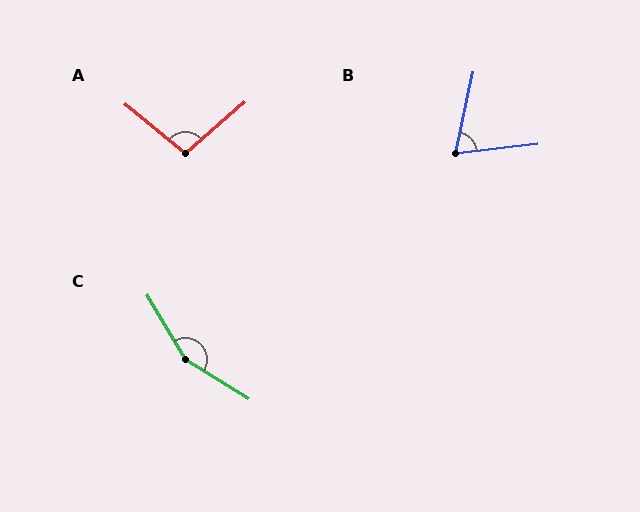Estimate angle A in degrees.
Approximately 100 degrees.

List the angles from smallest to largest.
B (71°), A (100°), C (153°).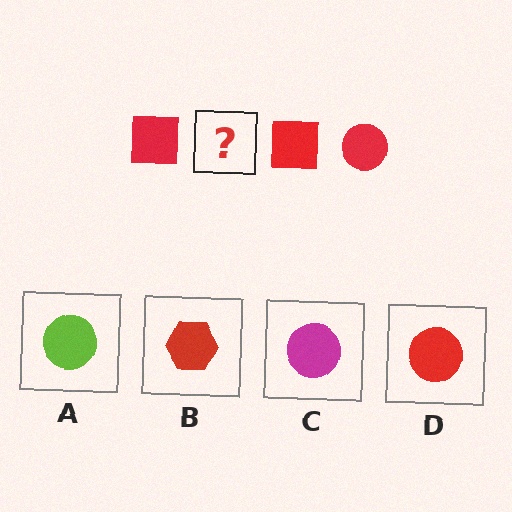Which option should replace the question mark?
Option D.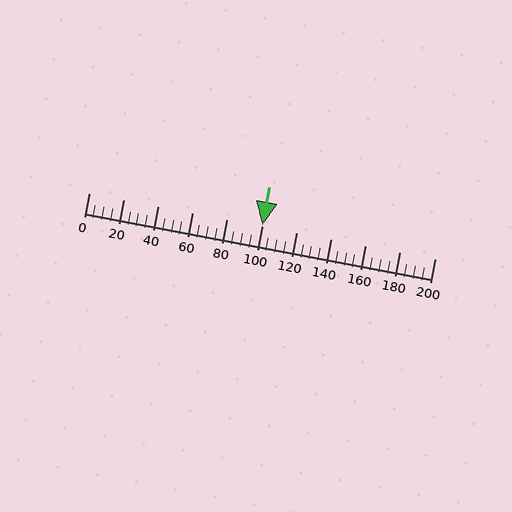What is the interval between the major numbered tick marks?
The major tick marks are spaced 20 units apart.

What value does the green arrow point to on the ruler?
The green arrow points to approximately 100.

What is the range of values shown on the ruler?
The ruler shows values from 0 to 200.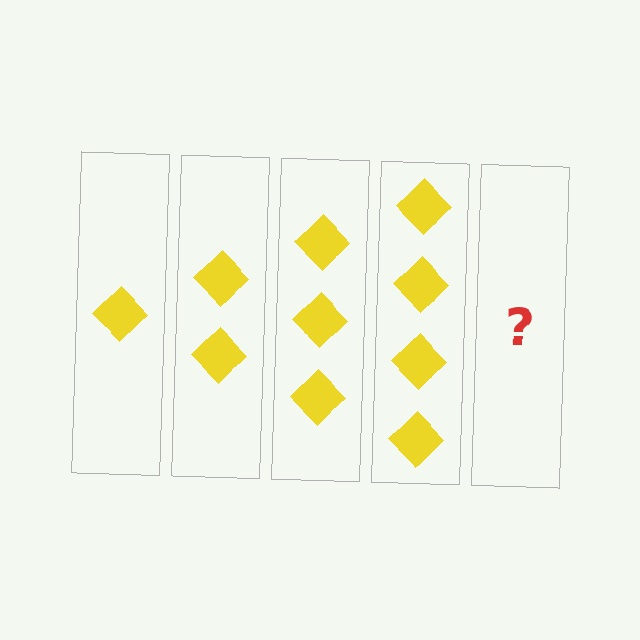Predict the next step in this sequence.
The next step is 5 diamonds.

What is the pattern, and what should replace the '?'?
The pattern is that each step adds one more diamond. The '?' should be 5 diamonds.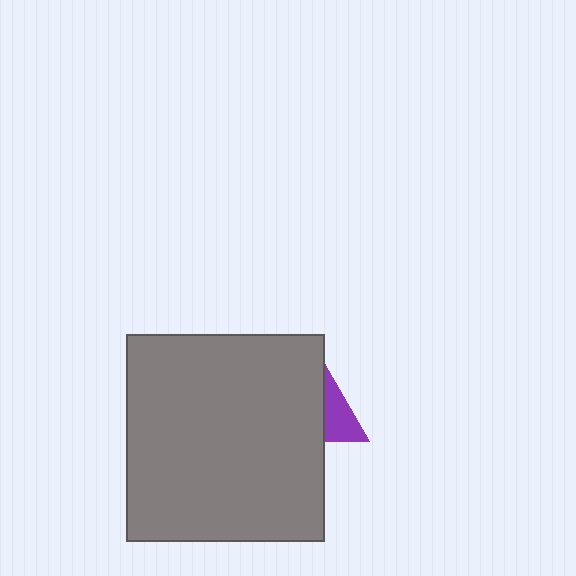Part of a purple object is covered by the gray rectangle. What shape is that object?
It is a triangle.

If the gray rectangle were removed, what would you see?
You would see the complete purple triangle.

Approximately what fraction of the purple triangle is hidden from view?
Roughly 69% of the purple triangle is hidden behind the gray rectangle.